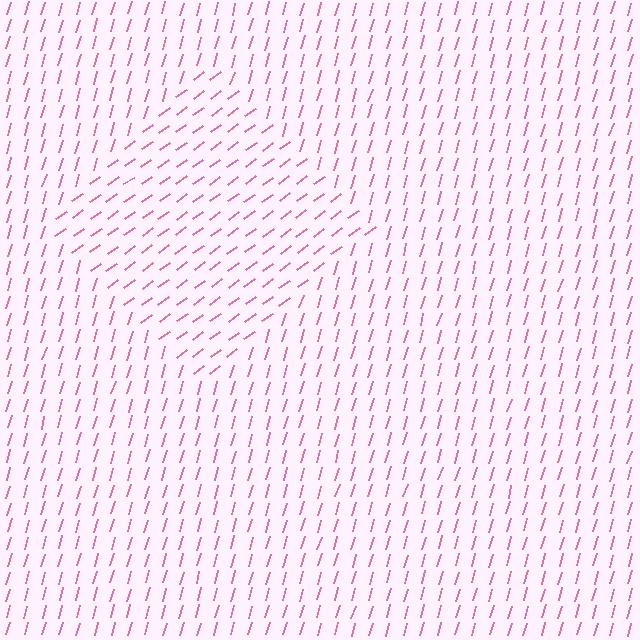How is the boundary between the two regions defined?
The boundary is defined purely by a change in line orientation (approximately 38 degrees difference). All lines are the same color and thickness.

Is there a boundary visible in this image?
Yes, there is a texture boundary formed by a change in line orientation.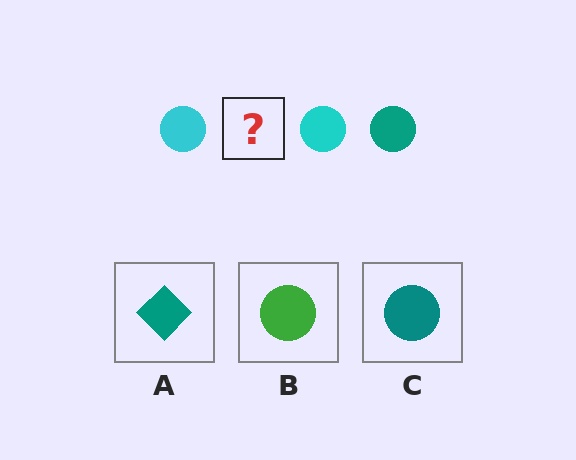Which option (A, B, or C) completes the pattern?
C.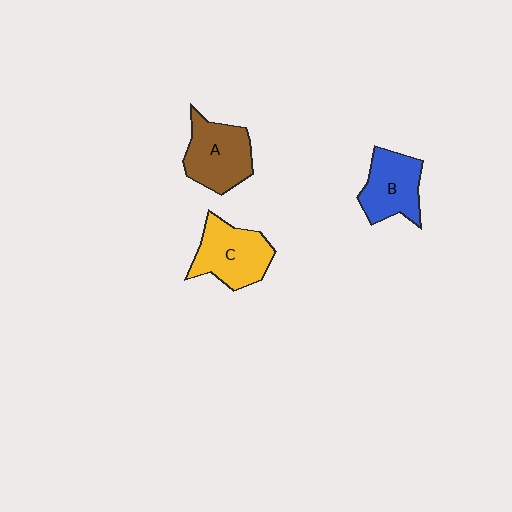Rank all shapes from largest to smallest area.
From largest to smallest: C (yellow), A (brown), B (blue).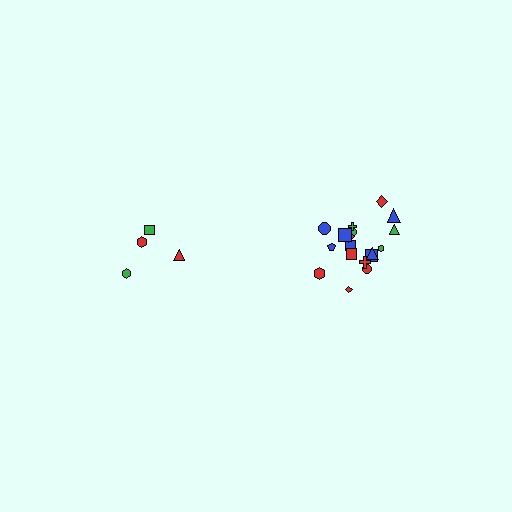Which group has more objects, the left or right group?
The right group.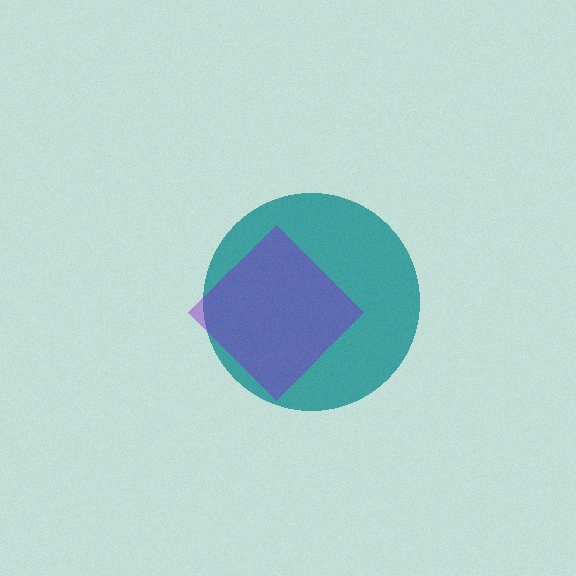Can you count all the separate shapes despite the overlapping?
Yes, there are 2 separate shapes.